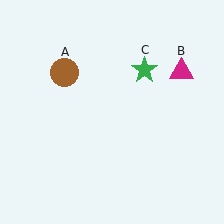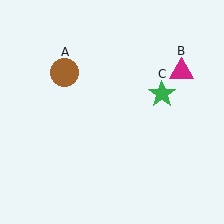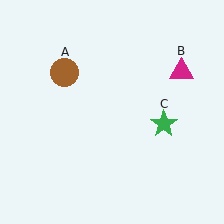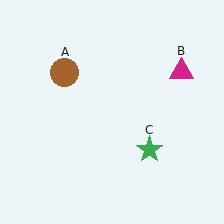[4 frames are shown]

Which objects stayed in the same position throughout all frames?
Brown circle (object A) and magenta triangle (object B) remained stationary.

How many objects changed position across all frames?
1 object changed position: green star (object C).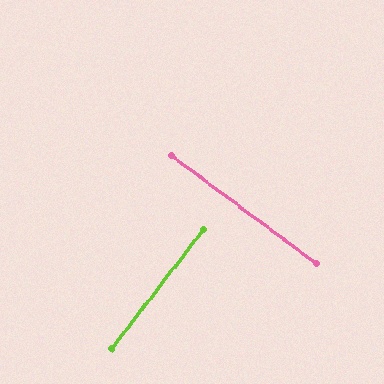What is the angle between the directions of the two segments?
Approximately 89 degrees.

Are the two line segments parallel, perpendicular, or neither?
Perpendicular — they meet at approximately 89°.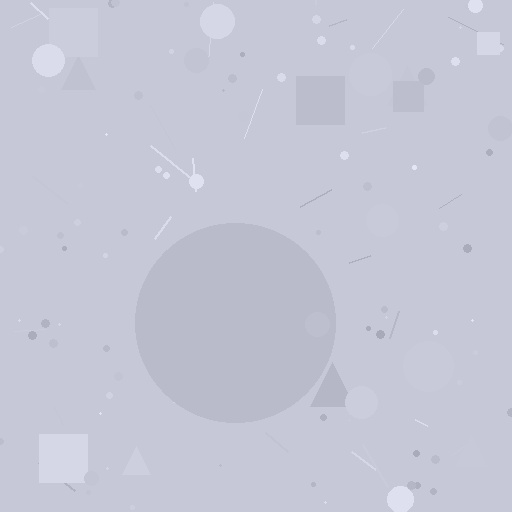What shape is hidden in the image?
A circle is hidden in the image.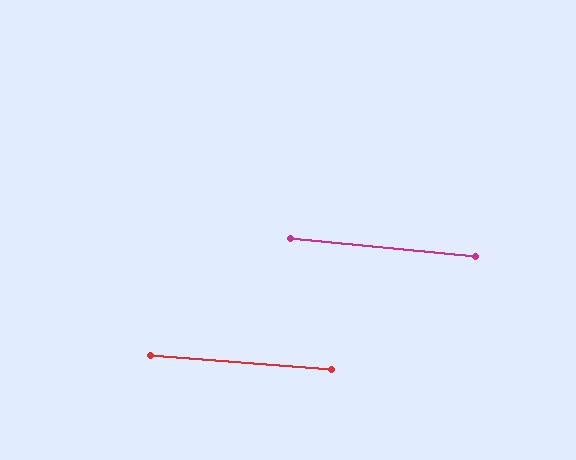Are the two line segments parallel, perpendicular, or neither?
Parallel — their directions differ by only 1.4°.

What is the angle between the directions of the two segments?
Approximately 1 degree.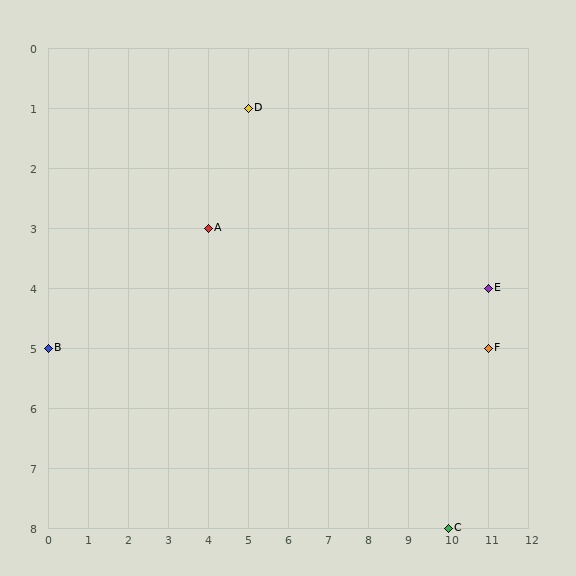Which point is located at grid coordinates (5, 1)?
Point D is at (5, 1).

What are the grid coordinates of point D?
Point D is at grid coordinates (5, 1).